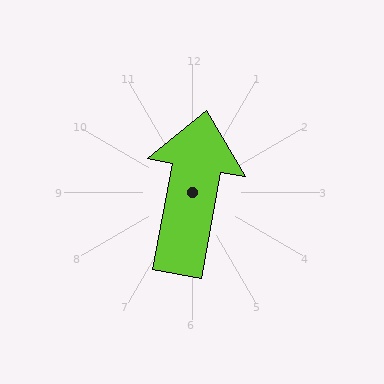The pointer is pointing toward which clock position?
Roughly 12 o'clock.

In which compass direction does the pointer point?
North.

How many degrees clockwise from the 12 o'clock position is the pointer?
Approximately 10 degrees.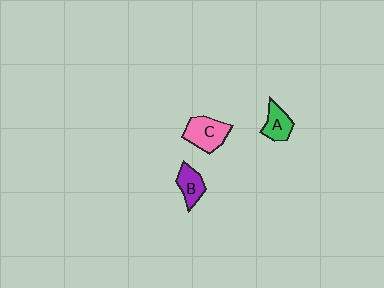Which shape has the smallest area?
Shape B (purple).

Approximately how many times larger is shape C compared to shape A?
Approximately 1.4 times.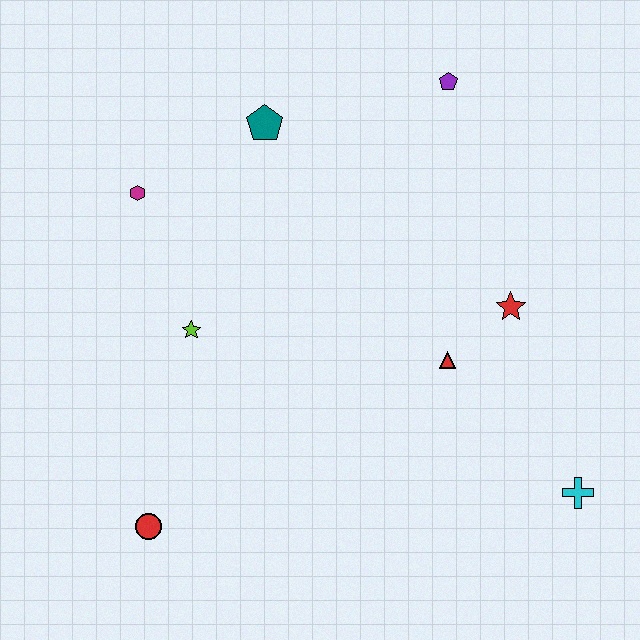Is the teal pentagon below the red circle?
No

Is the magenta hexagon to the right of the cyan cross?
No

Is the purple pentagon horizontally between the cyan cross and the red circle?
Yes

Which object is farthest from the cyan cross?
The magenta hexagon is farthest from the cyan cross.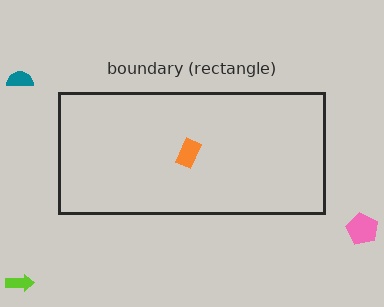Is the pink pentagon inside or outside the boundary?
Outside.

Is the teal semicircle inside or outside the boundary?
Outside.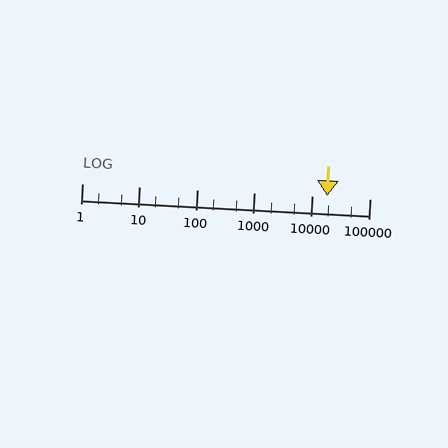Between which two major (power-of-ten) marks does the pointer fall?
The pointer is between 10000 and 100000.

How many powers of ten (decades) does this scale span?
The scale spans 5 decades, from 1 to 100000.